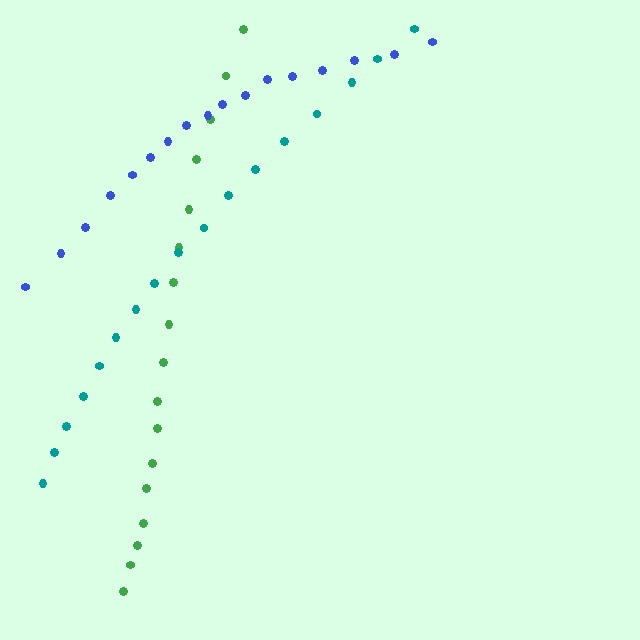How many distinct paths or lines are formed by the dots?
There are 3 distinct paths.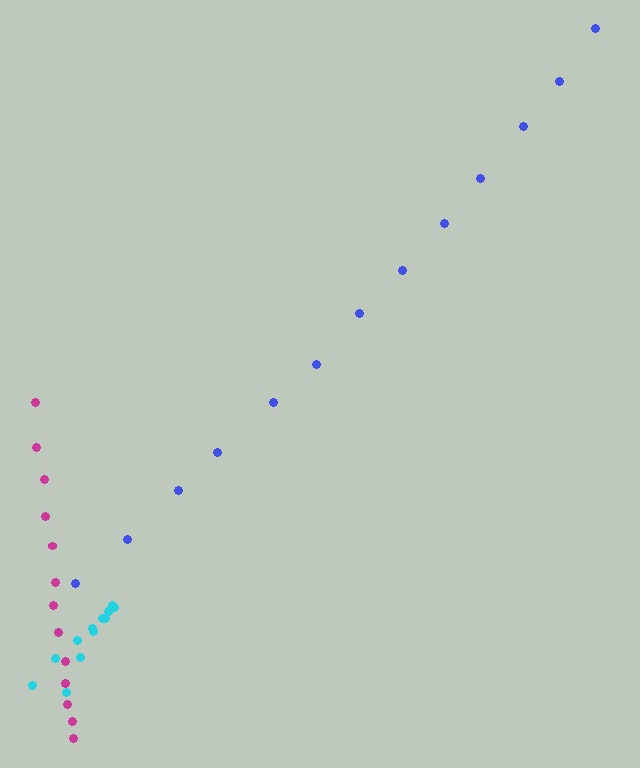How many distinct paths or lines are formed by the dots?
There are 3 distinct paths.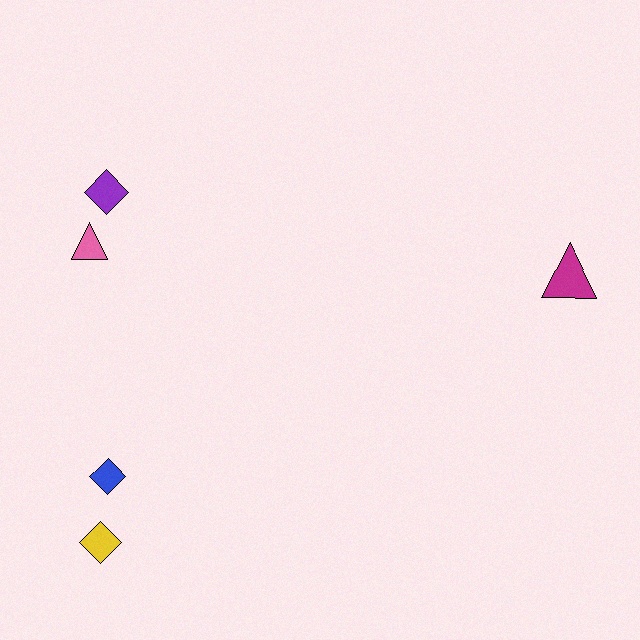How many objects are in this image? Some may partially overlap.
There are 5 objects.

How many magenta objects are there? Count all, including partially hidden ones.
There is 1 magenta object.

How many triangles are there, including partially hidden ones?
There are 2 triangles.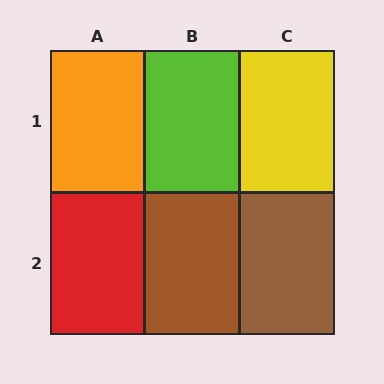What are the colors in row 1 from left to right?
Orange, lime, yellow.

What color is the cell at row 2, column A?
Red.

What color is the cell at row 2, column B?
Brown.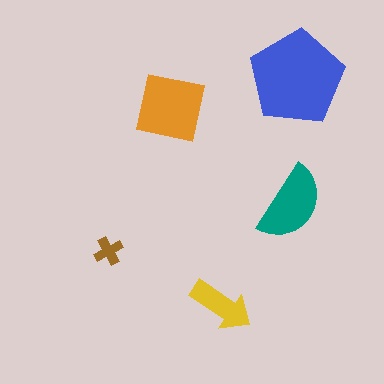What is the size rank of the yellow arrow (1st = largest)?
4th.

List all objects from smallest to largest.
The brown cross, the yellow arrow, the teal semicircle, the orange square, the blue pentagon.